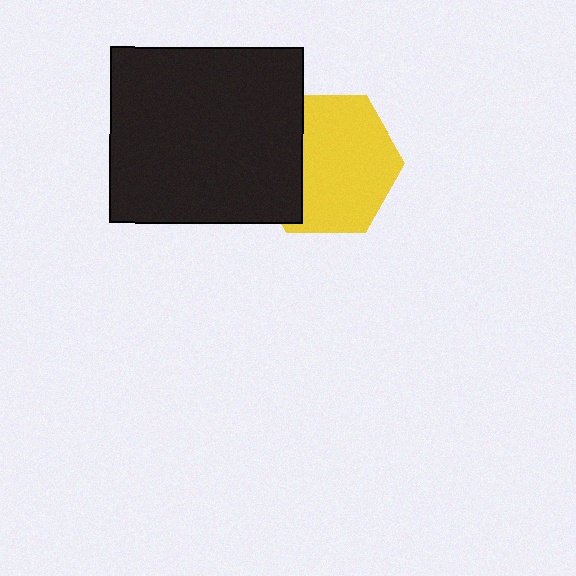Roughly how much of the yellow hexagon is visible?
Most of it is visible (roughly 70%).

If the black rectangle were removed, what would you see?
You would see the complete yellow hexagon.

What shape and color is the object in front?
The object in front is a black rectangle.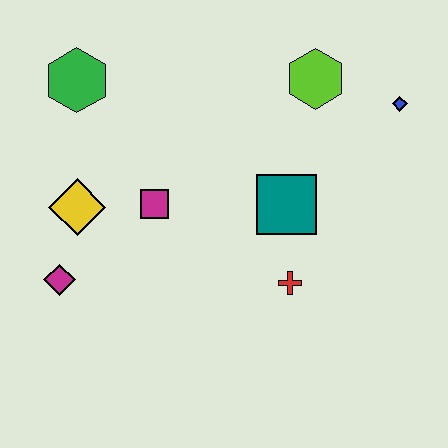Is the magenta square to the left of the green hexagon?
No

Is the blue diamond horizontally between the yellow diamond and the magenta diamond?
No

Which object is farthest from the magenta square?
The blue diamond is farthest from the magenta square.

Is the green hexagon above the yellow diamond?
Yes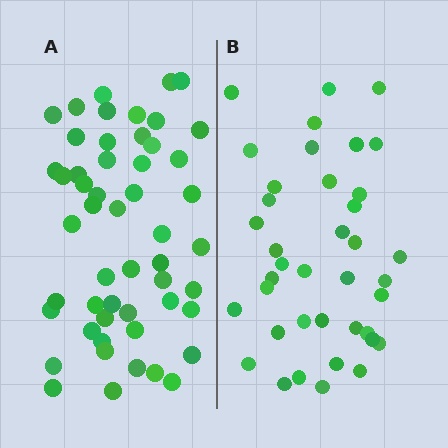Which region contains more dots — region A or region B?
Region A (the left region) has more dots.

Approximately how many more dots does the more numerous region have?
Region A has approximately 15 more dots than region B.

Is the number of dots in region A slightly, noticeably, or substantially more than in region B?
Region A has noticeably more, but not dramatically so. The ratio is roughly 1.3 to 1.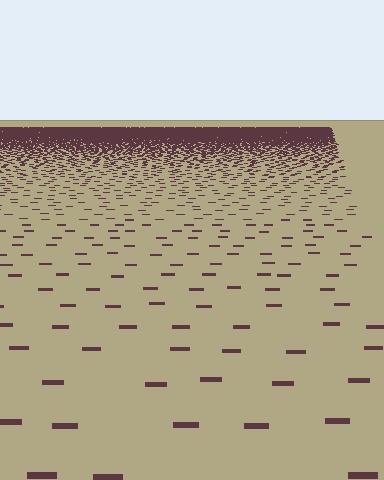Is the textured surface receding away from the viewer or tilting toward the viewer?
The surface is receding away from the viewer. Texture elements get smaller and denser toward the top.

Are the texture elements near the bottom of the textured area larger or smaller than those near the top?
Larger. Near the bottom, elements are closer to the viewer and appear at a bigger on-screen size.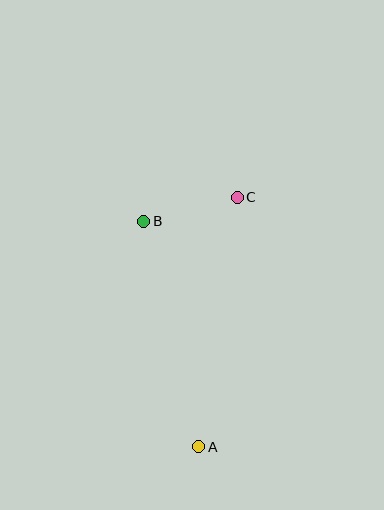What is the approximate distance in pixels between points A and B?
The distance between A and B is approximately 232 pixels.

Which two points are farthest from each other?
Points A and C are farthest from each other.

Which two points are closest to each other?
Points B and C are closest to each other.